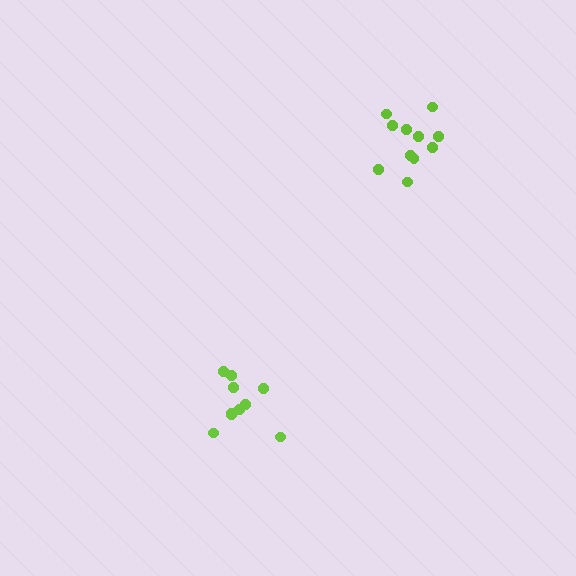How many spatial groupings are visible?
There are 2 spatial groupings.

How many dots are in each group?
Group 1: 11 dots, Group 2: 10 dots (21 total).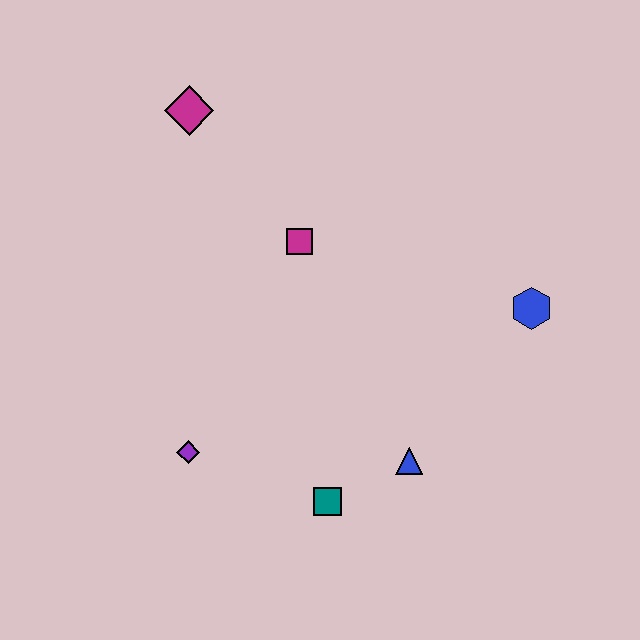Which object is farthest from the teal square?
The magenta diamond is farthest from the teal square.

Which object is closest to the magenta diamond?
The magenta square is closest to the magenta diamond.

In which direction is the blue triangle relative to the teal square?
The blue triangle is to the right of the teal square.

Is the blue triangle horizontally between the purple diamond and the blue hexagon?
Yes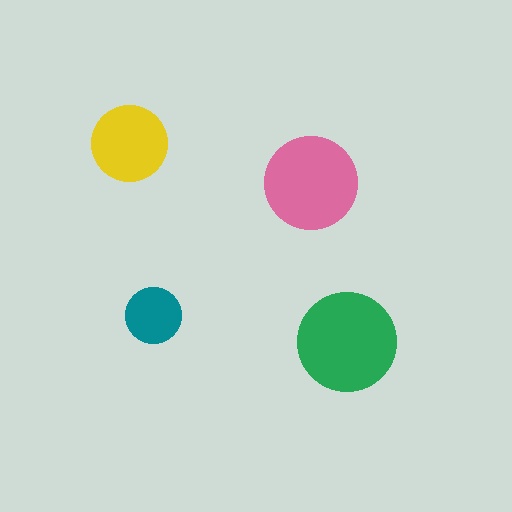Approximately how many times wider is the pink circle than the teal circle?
About 1.5 times wider.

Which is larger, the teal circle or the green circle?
The green one.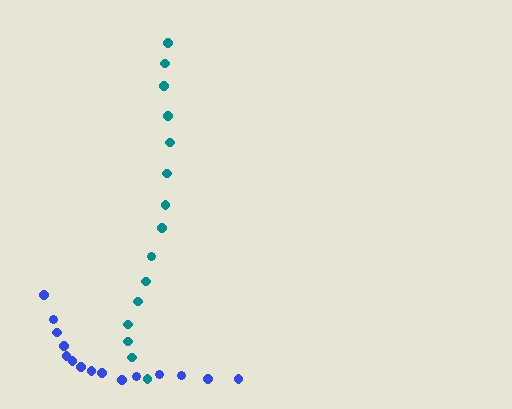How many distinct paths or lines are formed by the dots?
There are 2 distinct paths.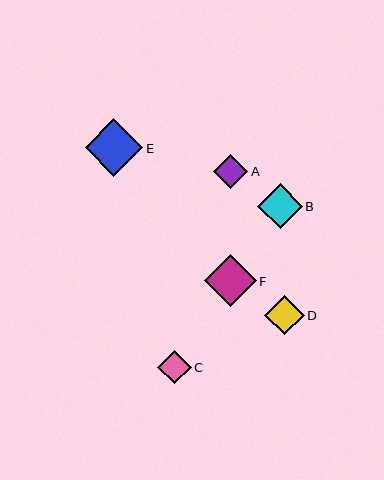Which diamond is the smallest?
Diamond C is the smallest with a size of approximately 34 pixels.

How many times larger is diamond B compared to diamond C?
Diamond B is approximately 1.3 times the size of diamond C.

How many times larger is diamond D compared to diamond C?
Diamond D is approximately 1.2 times the size of diamond C.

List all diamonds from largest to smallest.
From largest to smallest: E, F, B, D, A, C.